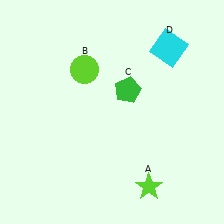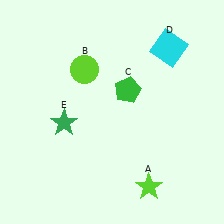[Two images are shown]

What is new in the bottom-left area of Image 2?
A green star (E) was added in the bottom-left area of Image 2.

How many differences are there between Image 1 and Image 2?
There is 1 difference between the two images.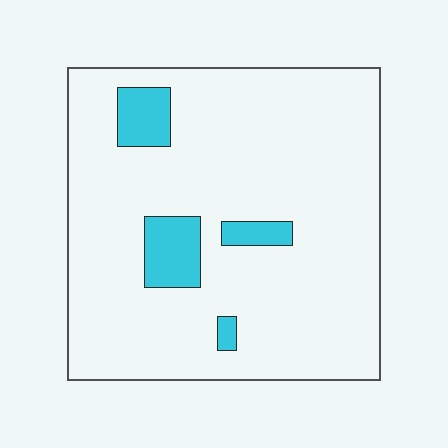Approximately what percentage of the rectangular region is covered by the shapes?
Approximately 10%.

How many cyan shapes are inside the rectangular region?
4.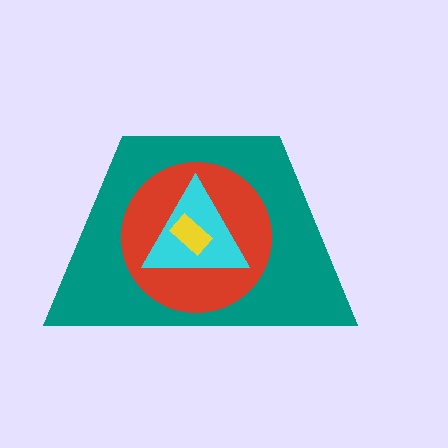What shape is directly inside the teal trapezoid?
The red circle.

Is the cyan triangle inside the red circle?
Yes.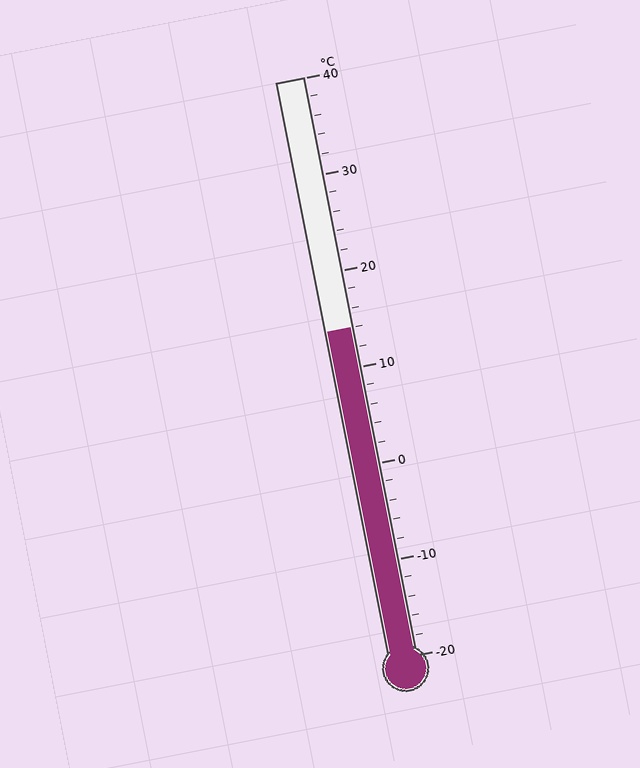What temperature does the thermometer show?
The thermometer shows approximately 14°C.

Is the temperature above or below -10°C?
The temperature is above -10°C.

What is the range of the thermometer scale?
The thermometer scale ranges from -20°C to 40°C.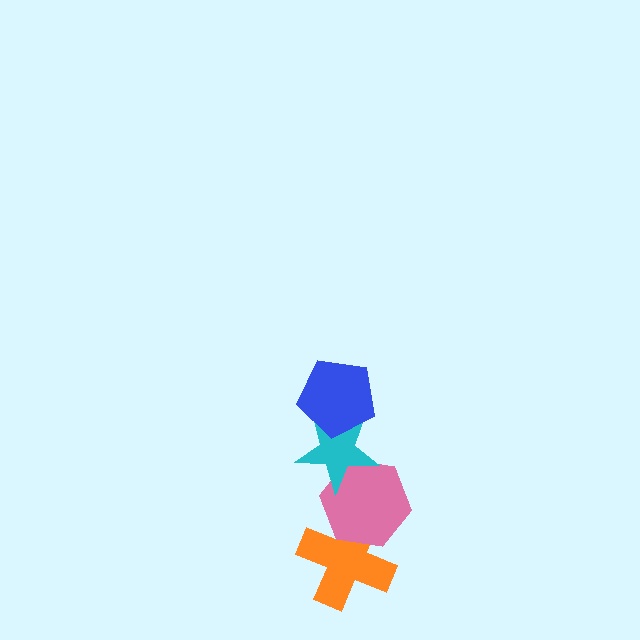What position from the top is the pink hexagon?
The pink hexagon is 3rd from the top.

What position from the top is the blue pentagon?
The blue pentagon is 1st from the top.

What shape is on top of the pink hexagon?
The cyan star is on top of the pink hexagon.